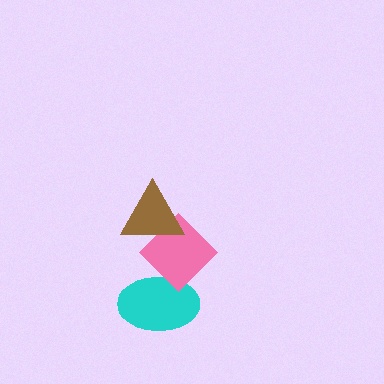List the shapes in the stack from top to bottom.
From top to bottom: the brown triangle, the pink diamond, the cyan ellipse.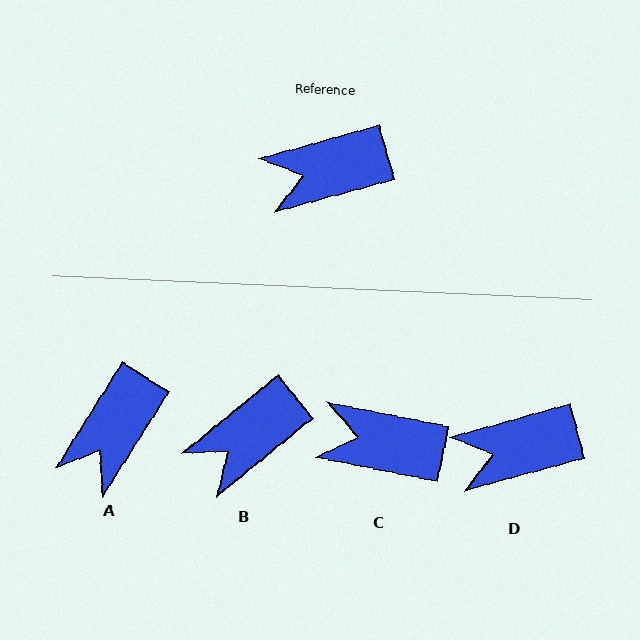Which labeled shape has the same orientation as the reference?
D.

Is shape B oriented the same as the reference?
No, it is off by about 24 degrees.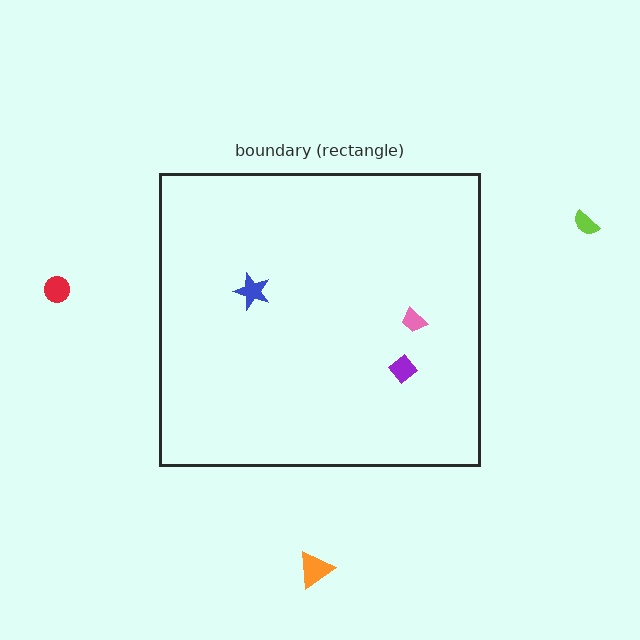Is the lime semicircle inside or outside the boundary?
Outside.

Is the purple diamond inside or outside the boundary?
Inside.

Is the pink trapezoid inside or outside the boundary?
Inside.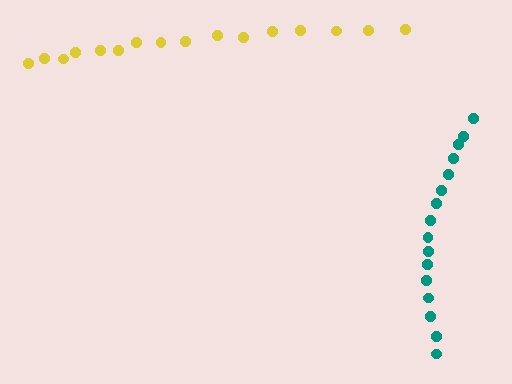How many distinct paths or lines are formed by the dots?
There are 2 distinct paths.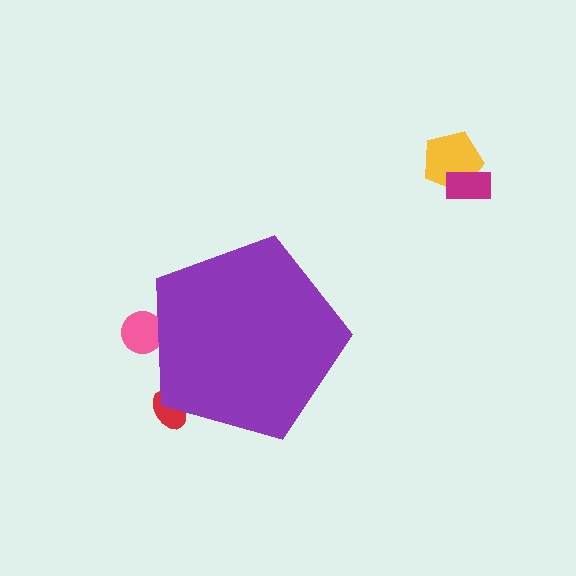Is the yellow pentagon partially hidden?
No, the yellow pentagon is fully visible.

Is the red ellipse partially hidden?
Yes, the red ellipse is partially hidden behind the purple pentagon.